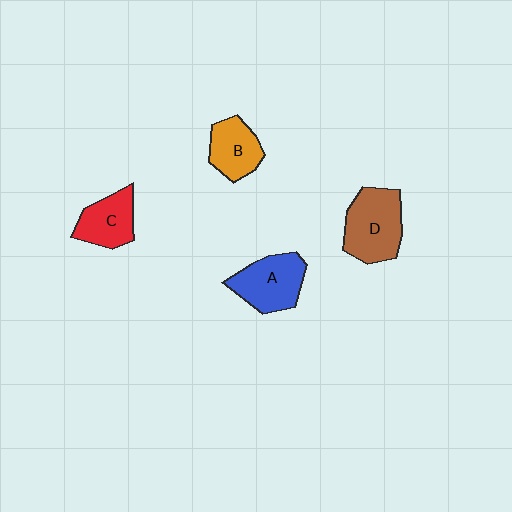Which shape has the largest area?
Shape D (brown).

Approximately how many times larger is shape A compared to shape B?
Approximately 1.3 times.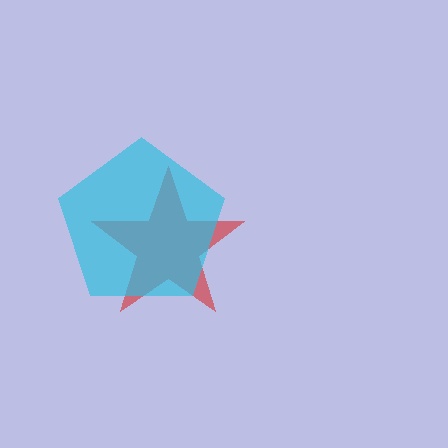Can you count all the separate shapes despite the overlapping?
Yes, there are 2 separate shapes.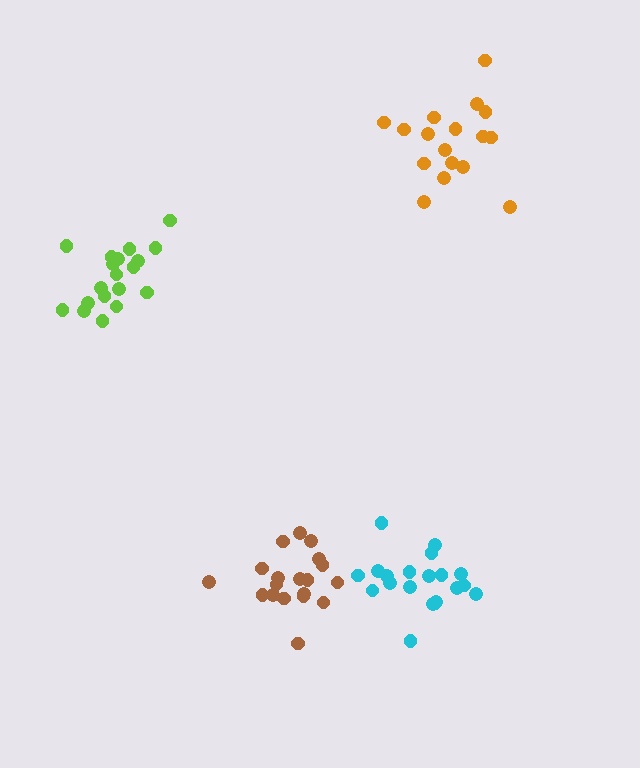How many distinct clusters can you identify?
There are 4 distinct clusters.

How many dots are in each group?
Group 1: 19 dots, Group 2: 20 dots, Group 3: 17 dots, Group 4: 19 dots (75 total).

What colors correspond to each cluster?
The clusters are colored: brown, cyan, orange, lime.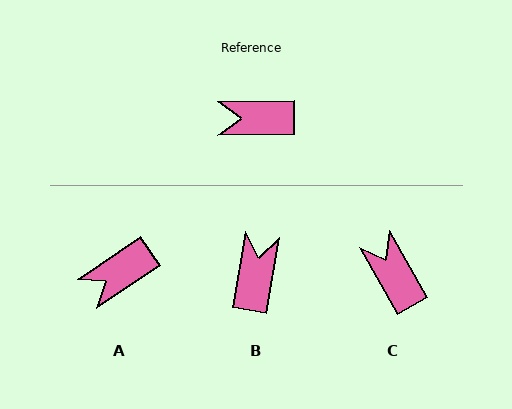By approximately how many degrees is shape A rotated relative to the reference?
Approximately 33 degrees counter-clockwise.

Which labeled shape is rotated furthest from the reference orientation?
B, about 101 degrees away.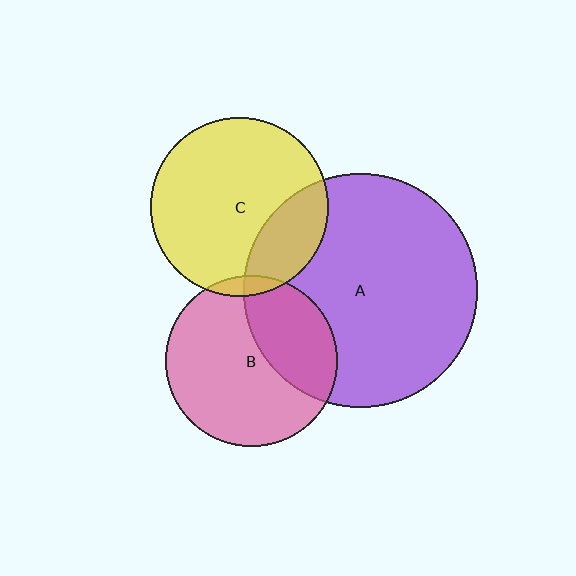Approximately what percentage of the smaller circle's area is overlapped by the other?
Approximately 5%.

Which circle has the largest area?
Circle A (purple).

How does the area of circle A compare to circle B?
Approximately 1.9 times.